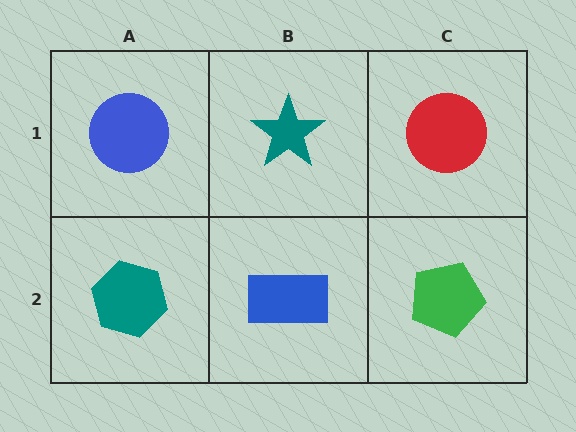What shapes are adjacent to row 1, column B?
A blue rectangle (row 2, column B), a blue circle (row 1, column A), a red circle (row 1, column C).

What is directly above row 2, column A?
A blue circle.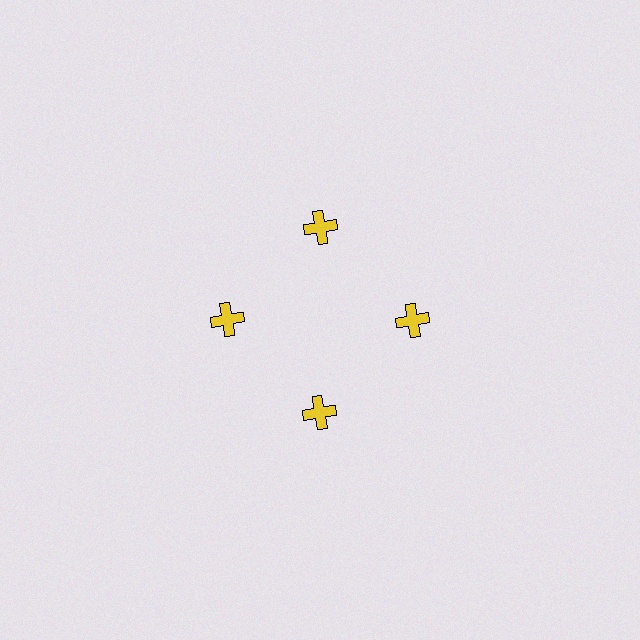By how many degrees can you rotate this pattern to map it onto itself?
The pattern maps onto itself every 90 degrees of rotation.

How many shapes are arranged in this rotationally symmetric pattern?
There are 4 shapes, arranged in 4 groups of 1.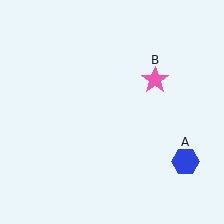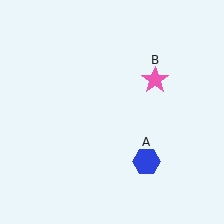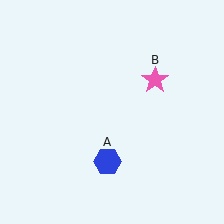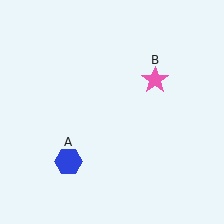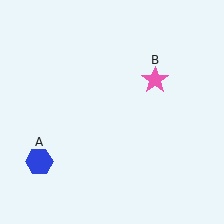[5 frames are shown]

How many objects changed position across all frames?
1 object changed position: blue hexagon (object A).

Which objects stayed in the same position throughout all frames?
Pink star (object B) remained stationary.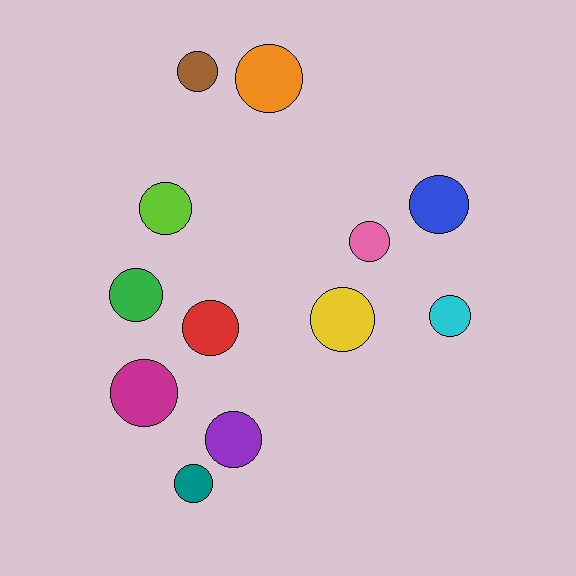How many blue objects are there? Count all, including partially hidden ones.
There is 1 blue object.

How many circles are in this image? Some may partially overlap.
There are 12 circles.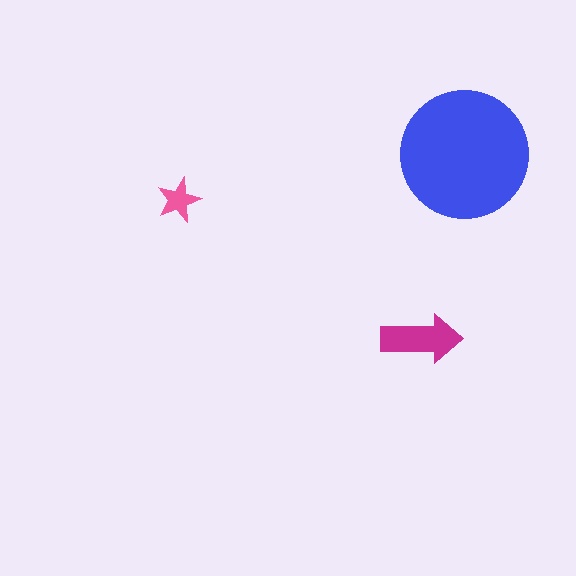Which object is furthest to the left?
The pink star is leftmost.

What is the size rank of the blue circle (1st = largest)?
1st.